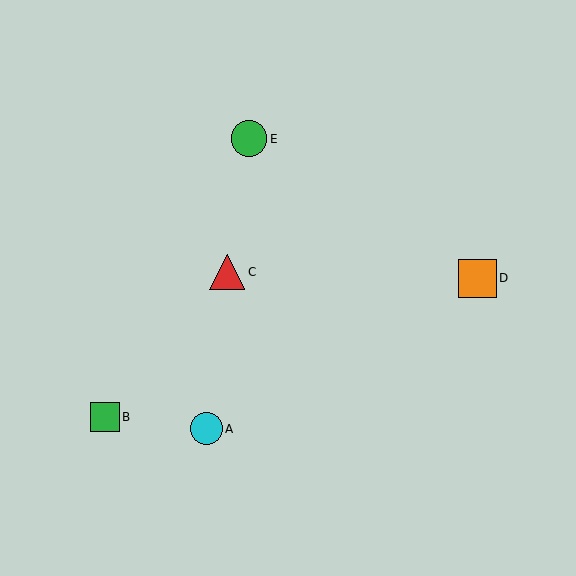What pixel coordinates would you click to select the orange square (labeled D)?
Click at (477, 278) to select the orange square D.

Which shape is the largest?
The orange square (labeled D) is the largest.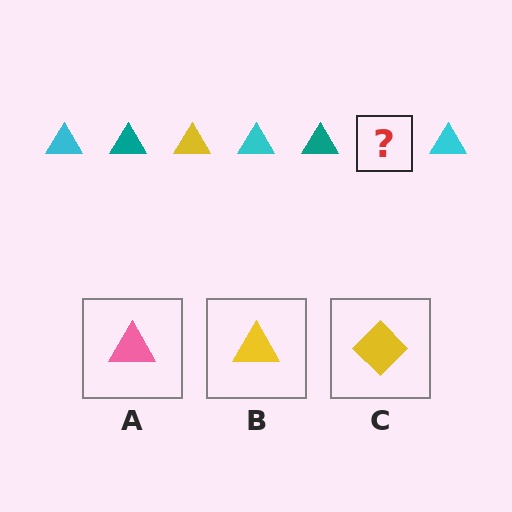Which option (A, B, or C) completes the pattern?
B.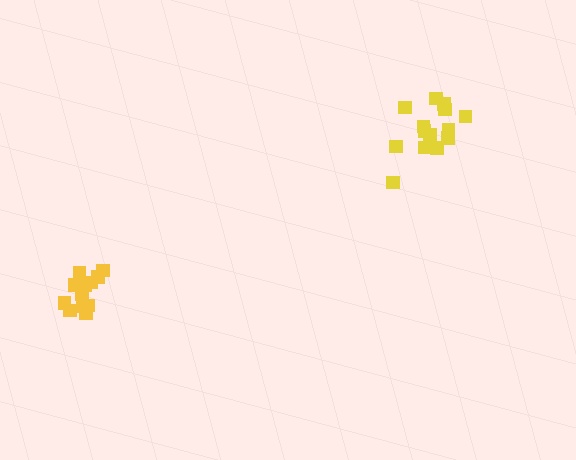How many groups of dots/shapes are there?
There are 2 groups.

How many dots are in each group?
Group 1: 13 dots, Group 2: 14 dots (27 total).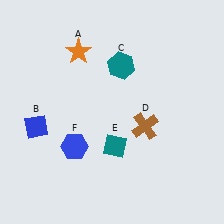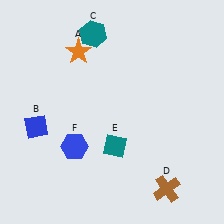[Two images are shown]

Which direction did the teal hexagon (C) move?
The teal hexagon (C) moved up.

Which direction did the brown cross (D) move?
The brown cross (D) moved down.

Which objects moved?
The objects that moved are: the teal hexagon (C), the brown cross (D).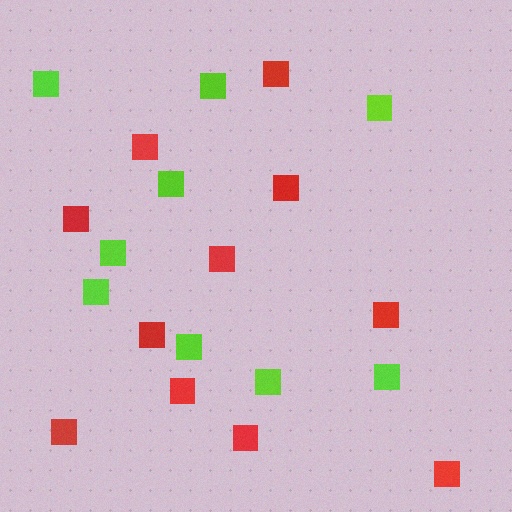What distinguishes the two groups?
There are 2 groups: one group of red squares (11) and one group of lime squares (9).